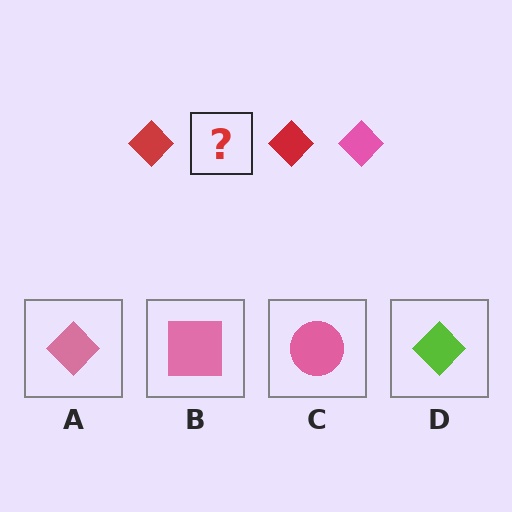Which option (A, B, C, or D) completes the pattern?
A.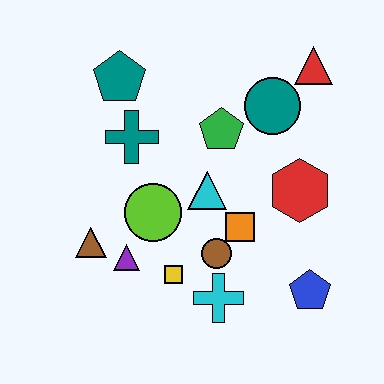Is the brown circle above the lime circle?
No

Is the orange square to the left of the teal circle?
Yes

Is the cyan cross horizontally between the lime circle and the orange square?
Yes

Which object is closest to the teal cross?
The teal pentagon is closest to the teal cross.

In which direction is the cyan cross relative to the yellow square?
The cyan cross is to the right of the yellow square.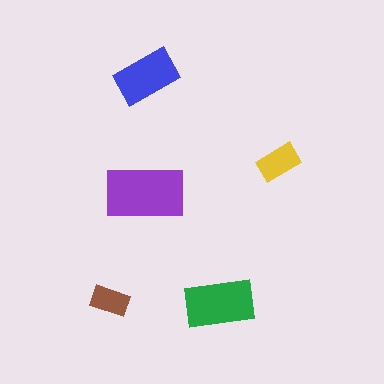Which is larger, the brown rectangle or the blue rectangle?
The blue one.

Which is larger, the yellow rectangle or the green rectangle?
The green one.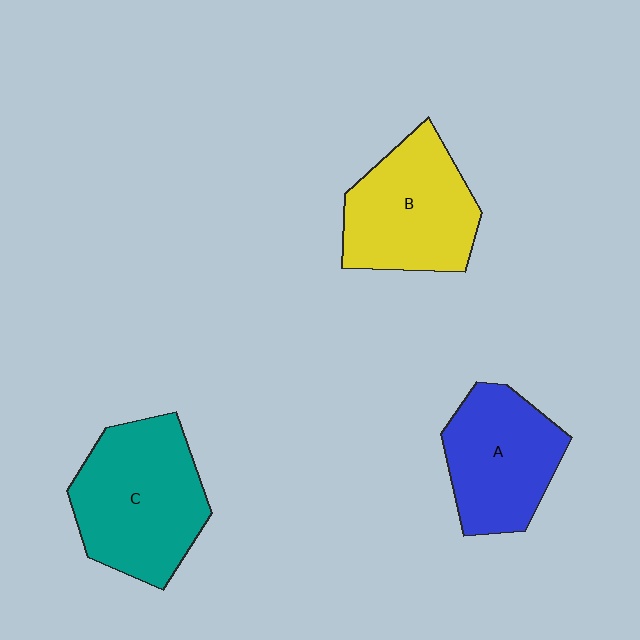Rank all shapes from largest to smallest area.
From largest to smallest: C (teal), B (yellow), A (blue).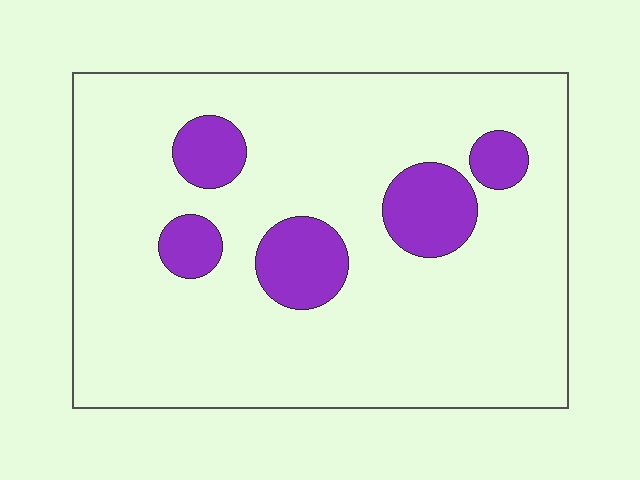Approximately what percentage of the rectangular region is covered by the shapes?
Approximately 15%.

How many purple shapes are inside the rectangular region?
5.